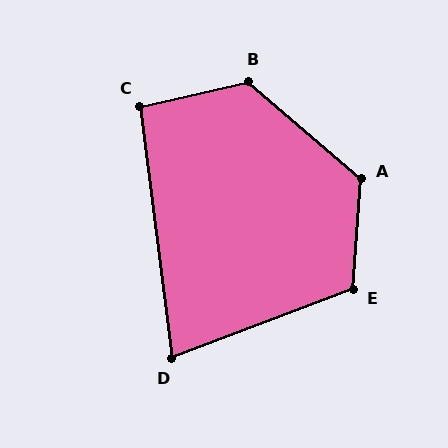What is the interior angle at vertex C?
Approximately 96 degrees (obtuse).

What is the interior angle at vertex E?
Approximately 115 degrees (obtuse).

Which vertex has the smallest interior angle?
D, at approximately 76 degrees.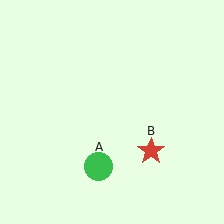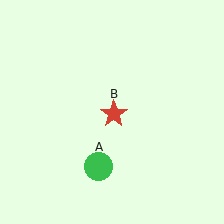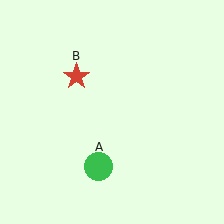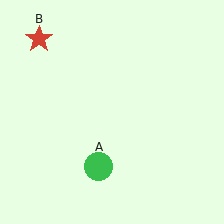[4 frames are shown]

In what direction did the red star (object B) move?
The red star (object B) moved up and to the left.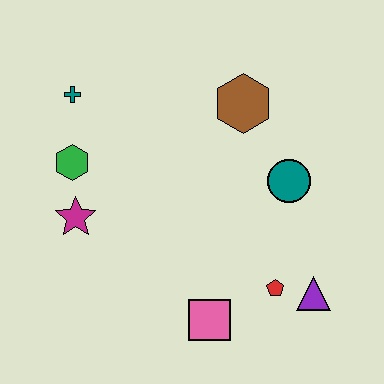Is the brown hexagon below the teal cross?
Yes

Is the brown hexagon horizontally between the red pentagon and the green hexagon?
Yes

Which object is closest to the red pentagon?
The purple triangle is closest to the red pentagon.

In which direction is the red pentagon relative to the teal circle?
The red pentagon is below the teal circle.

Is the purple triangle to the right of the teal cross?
Yes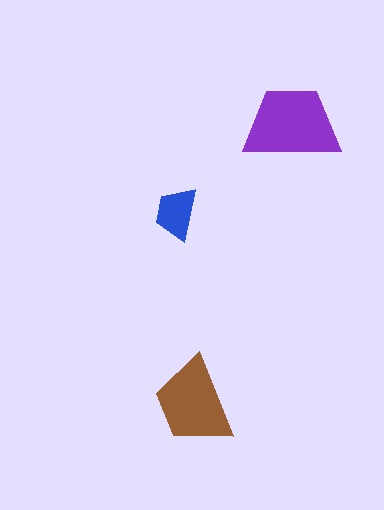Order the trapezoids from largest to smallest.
the purple one, the brown one, the blue one.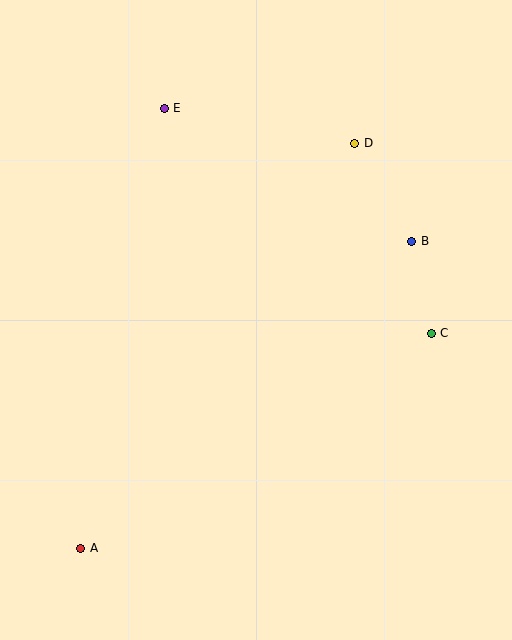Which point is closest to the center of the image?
Point B at (412, 241) is closest to the center.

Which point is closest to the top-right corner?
Point D is closest to the top-right corner.